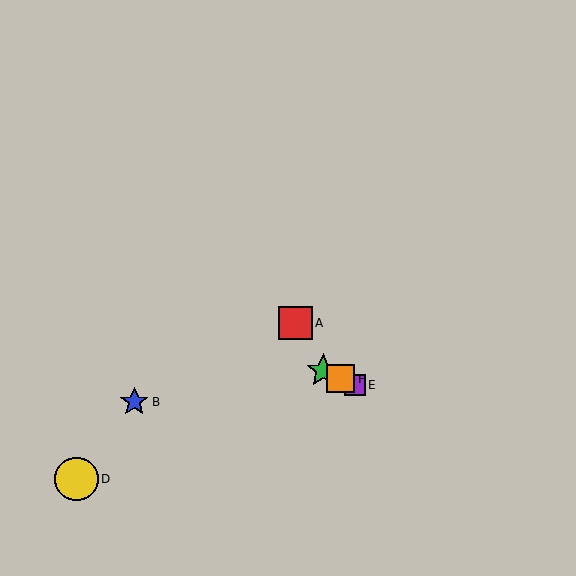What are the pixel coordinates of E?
Object E is at (355, 385).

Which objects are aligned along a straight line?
Objects C, E, F are aligned along a straight line.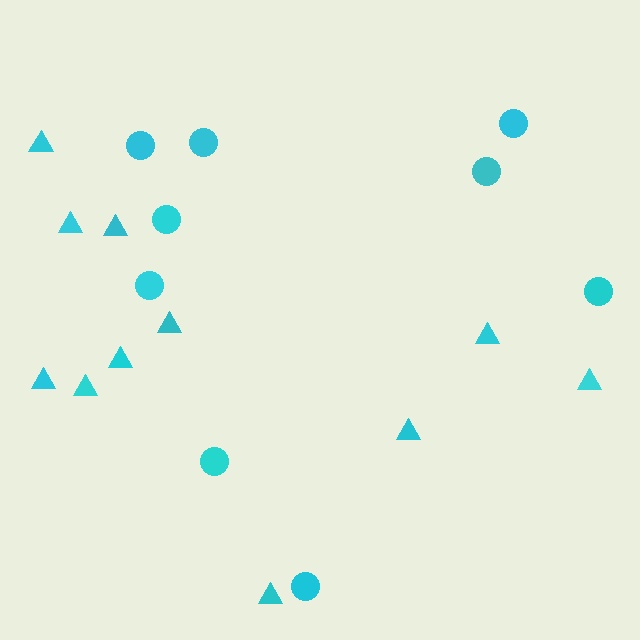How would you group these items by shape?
There are 2 groups: one group of triangles (11) and one group of circles (9).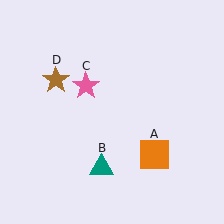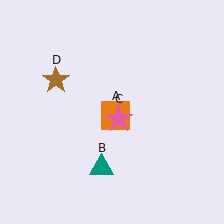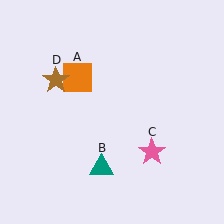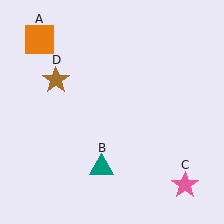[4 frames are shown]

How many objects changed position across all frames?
2 objects changed position: orange square (object A), pink star (object C).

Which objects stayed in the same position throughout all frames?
Teal triangle (object B) and brown star (object D) remained stationary.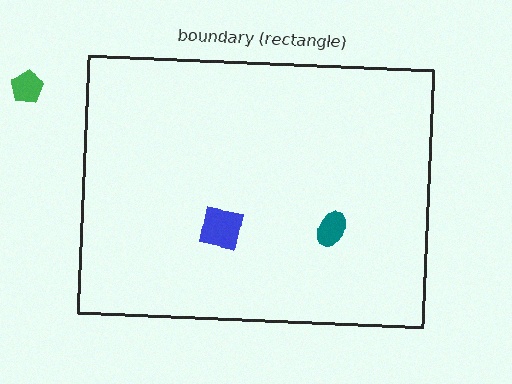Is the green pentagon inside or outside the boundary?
Outside.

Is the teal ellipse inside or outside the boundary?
Inside.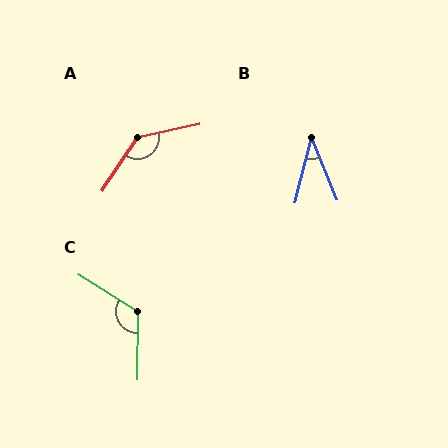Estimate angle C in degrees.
Approximately 122 degrees.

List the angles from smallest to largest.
B (36°), C (122°), A (135°).